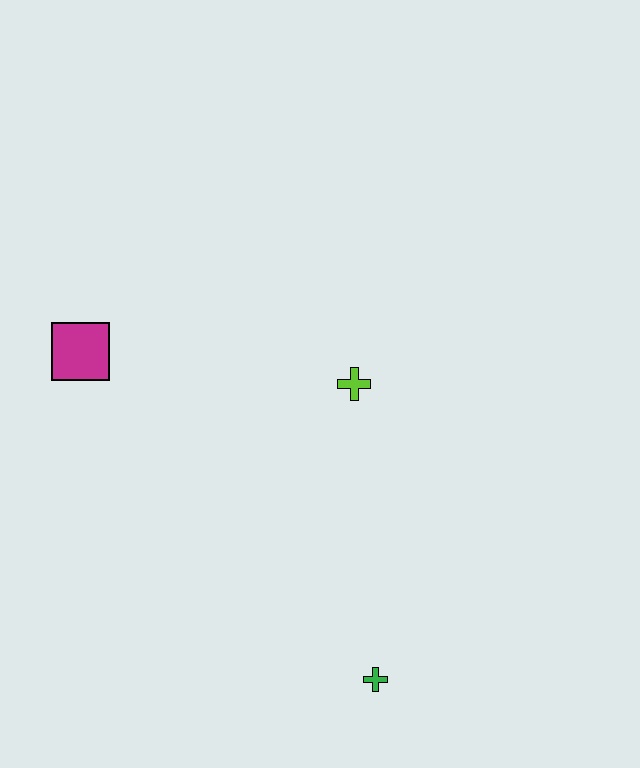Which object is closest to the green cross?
The lime cross is closest to the green cross.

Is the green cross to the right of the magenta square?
Yes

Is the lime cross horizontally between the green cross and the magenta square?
Yes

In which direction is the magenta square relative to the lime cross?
The magenta square is to the left of the lime cross.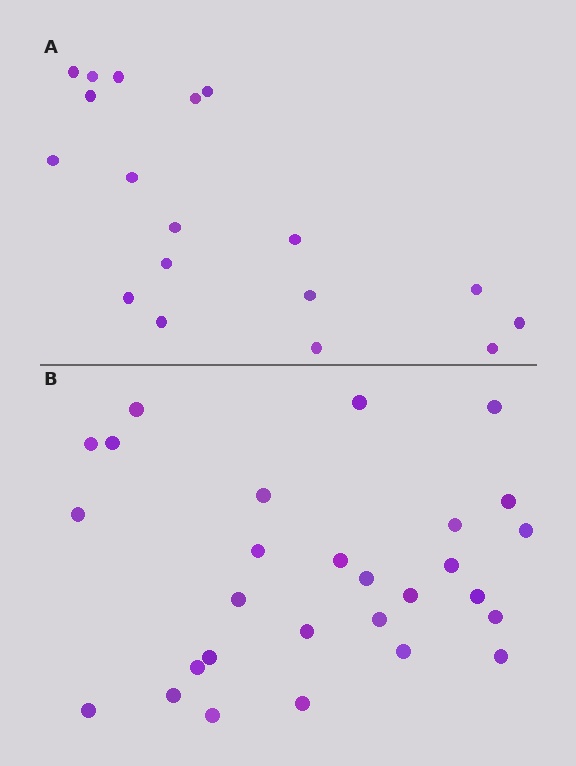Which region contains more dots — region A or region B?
Region B (the bottom region) has more dots.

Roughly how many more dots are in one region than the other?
Region B has roughly 10 or so more dots than region A.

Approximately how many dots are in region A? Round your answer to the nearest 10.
About 20 dots. (The exact count is 18, which rounds to 20.)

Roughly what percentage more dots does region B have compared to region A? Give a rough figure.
About 55% more.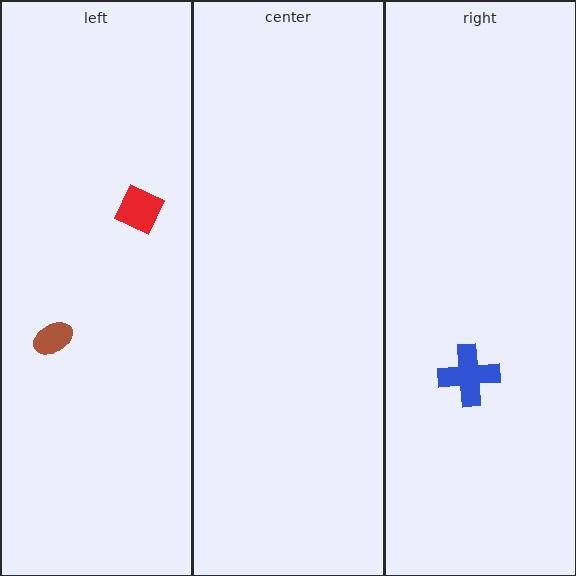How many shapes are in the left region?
2.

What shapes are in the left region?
The brown ellipse, the red diamond.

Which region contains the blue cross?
The right region.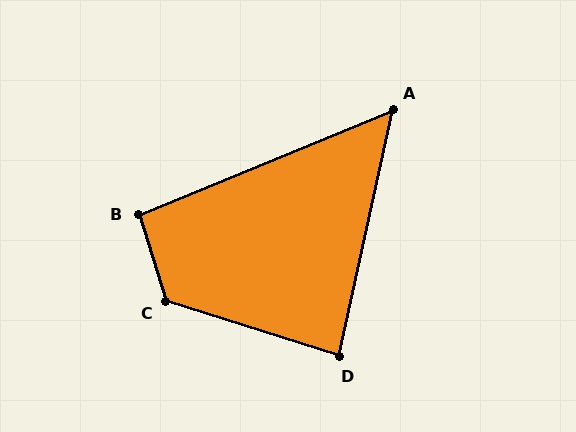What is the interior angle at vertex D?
Approximately 85 degrees (acute).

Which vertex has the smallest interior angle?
A, at approximately 55 degrees.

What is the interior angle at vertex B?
Approximately 95 degrees (obtuse).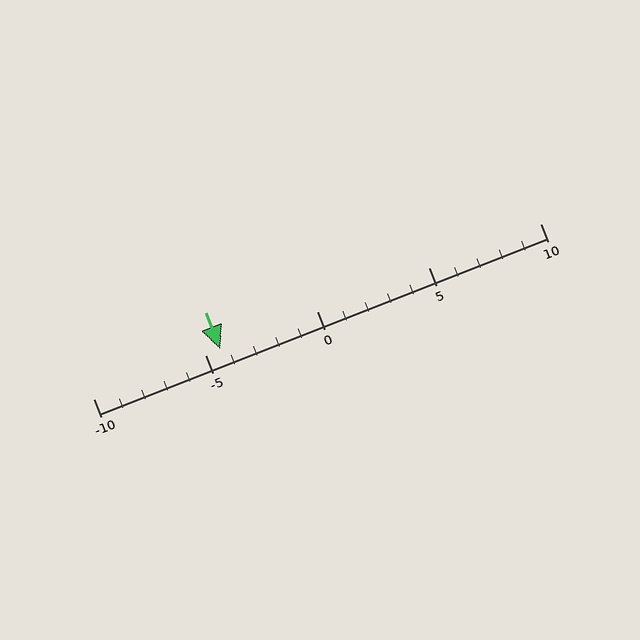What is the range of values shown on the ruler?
The ruler shows values from -10 to 10.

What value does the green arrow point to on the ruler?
The green arrow points to approximately -4.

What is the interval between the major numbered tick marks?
The major tick marks are spaced 5 units apart.